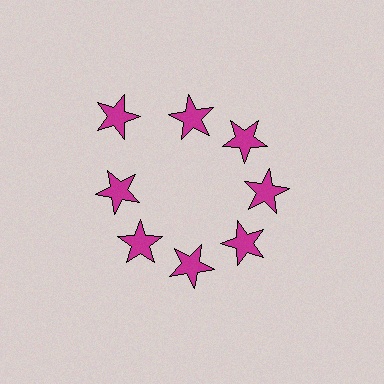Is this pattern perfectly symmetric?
No. The 8 magenta stars are arranged in a ring, but one element near the 10 o'clock position is pushed outward from the center, breaking the 8-fold rotational symmetry.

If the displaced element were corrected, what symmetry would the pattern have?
It would have 8-fold rotational symmetry — the pattern would map onto itself every 45 degrees.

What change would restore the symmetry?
The symmetry would be restored by moving it inward, back onto the ring so that all 8 stars sit at equal angles and equal distance from the center.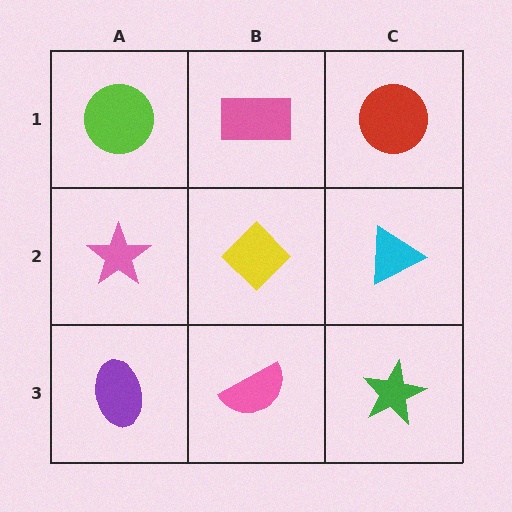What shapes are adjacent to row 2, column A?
A lime circle (row 1, column A), a purple ellipse (row 3, column A), a yellow diamond (row 2, column B).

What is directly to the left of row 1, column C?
A pink rectangle.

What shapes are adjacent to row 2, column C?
A red circle (row 1, column C), a green star (row 3, column C), a yellow diamond (row 2, column B).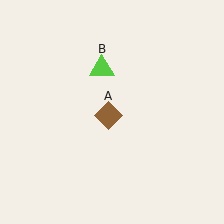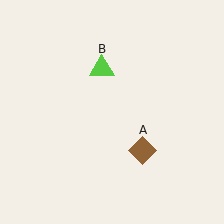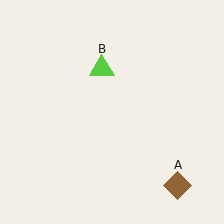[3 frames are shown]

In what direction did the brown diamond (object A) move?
The brown diamond (object A) moved down and to the right.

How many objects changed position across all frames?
1 object changed position: brown diamond (object A).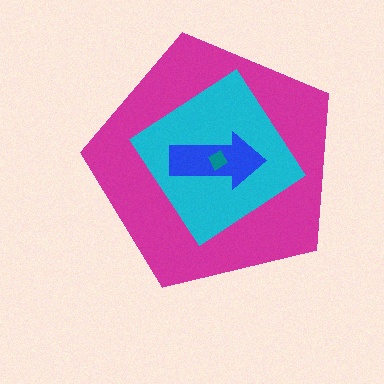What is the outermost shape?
The magenta pentagon.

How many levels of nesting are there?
4.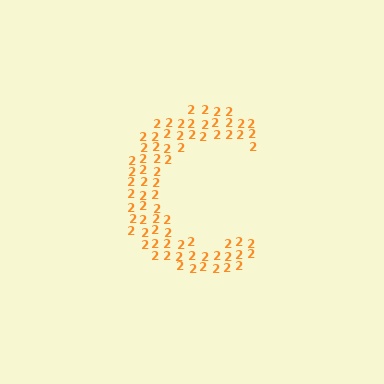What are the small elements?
The small elements are digit 2's.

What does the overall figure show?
The overall figure shows the letter C.